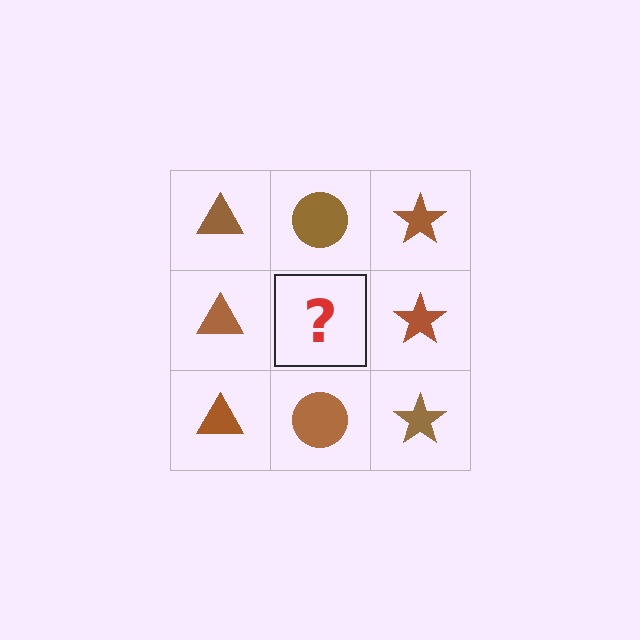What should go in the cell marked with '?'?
The missing cell should contain a brown circle.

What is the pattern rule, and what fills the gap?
The rule is that each column has a consistent shape. The gap should be filled with a brown circle.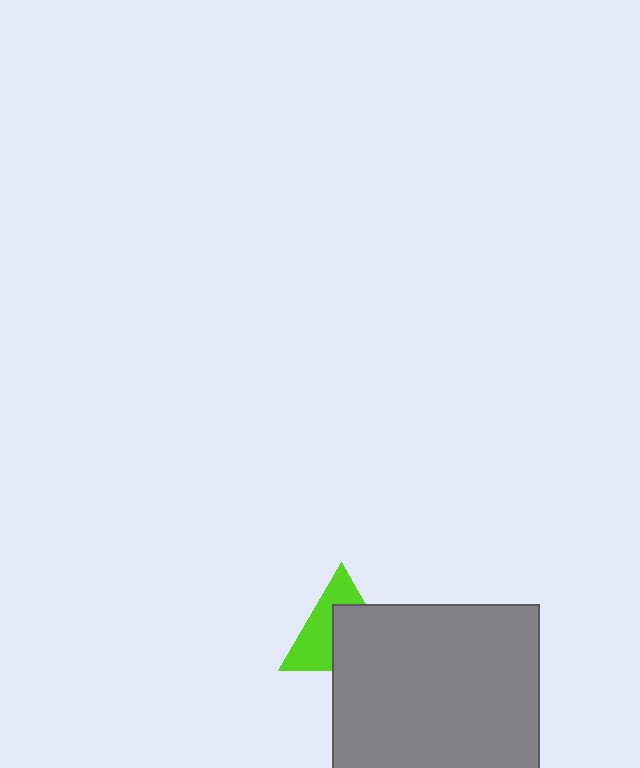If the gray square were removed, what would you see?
You would see the complete lime triangle.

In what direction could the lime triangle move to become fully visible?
The lime triangle could move toward the upper-left. That would shift it out from behind the gray square entirely.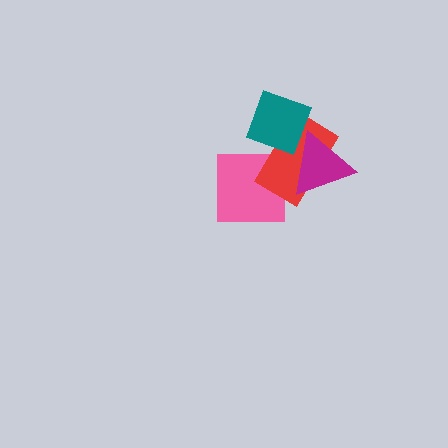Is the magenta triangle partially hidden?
Yes, it is partially covered by another shape.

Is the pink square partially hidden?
Yes, it is partially covered by another shape.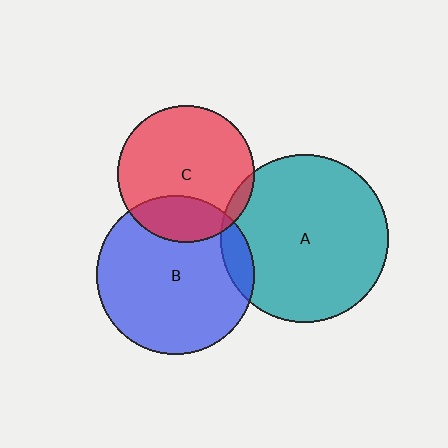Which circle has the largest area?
Circle A (teal).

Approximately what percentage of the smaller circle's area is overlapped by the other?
Approximately 25%.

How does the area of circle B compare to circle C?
Approximately 1.3 times.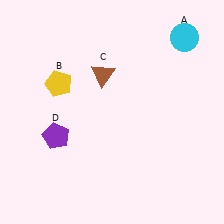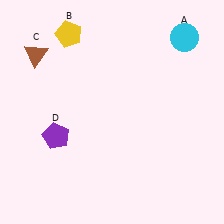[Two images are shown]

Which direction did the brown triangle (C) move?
The brown triangle (C) moved left.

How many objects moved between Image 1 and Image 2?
2 objects moved between the two images.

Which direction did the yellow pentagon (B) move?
The yellow pentagon (B) moved up.